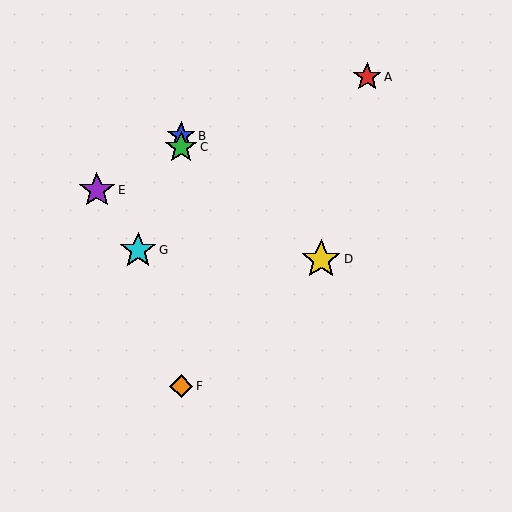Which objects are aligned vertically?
Objects B, C, F are aligned vertically.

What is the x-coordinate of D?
Object D is at x≈321.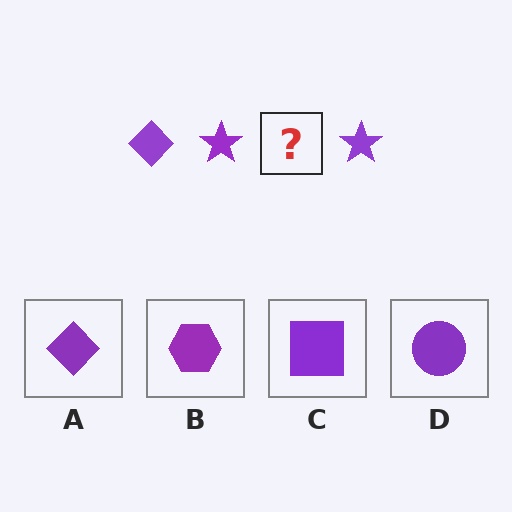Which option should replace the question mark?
Option A.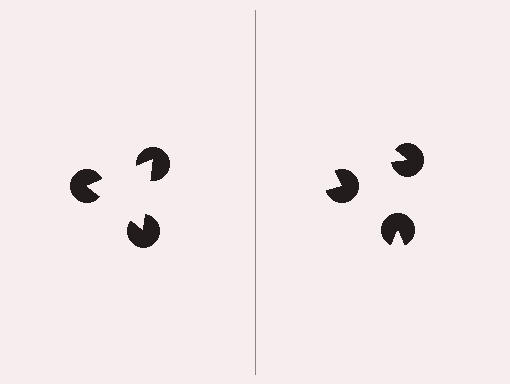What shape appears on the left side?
An illusory triangle.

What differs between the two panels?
The pac-man discs are positioned identically on both sides; only the wedge orientations differ. On the left they align to a triangle; on the right they are misaligned.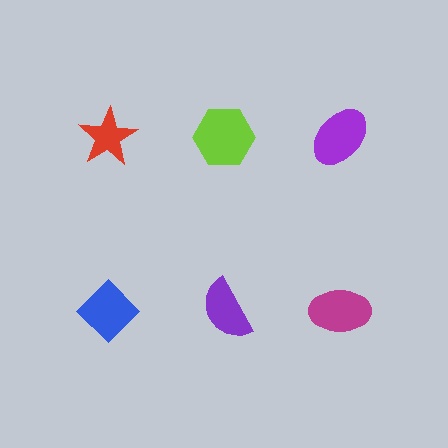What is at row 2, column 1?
A blue diamond.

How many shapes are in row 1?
3 shapes.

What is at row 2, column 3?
A magenta ellipse.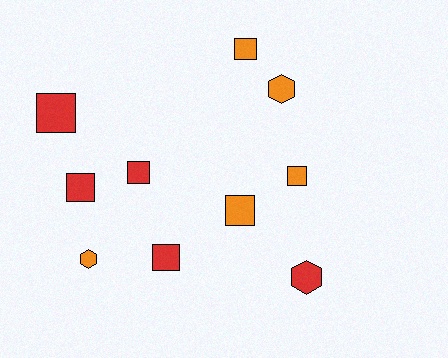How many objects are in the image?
There are 10 objects.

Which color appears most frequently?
Orange, with 5 objects.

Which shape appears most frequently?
Square, with 7 objects.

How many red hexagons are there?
There is 1 red hexagon.